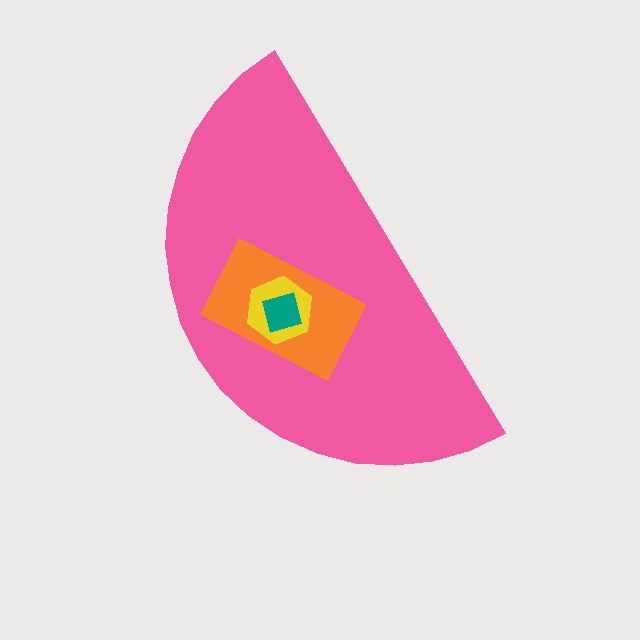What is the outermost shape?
The pink semicircle.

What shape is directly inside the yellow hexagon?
The teal diamond.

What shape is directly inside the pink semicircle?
The orange rectangle.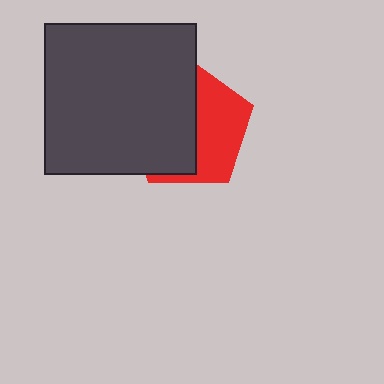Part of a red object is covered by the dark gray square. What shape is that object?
It is a pentagon.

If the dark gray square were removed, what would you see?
You would see the complete red pentagon.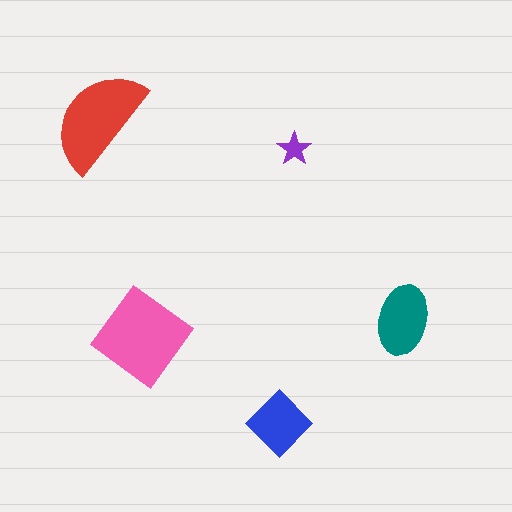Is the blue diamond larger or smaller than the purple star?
Larger.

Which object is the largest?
The pink diamond.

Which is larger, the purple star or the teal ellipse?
The teal ellipse.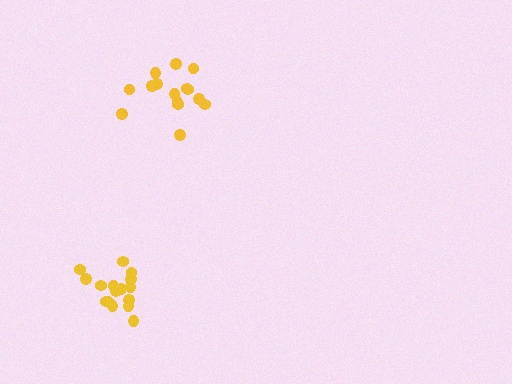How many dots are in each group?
Group 1: 15 dots, Group 2: 16 dots (31 total).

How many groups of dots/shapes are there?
There are 2 groups.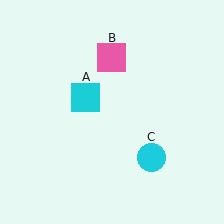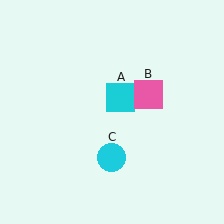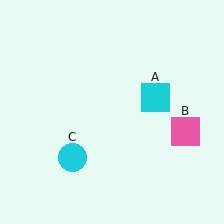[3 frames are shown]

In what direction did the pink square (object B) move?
The pink square (object B) moved down and to the right.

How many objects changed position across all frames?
3 objects changed position: cyan square (object A), pink square (object B), cyan circle (object C).